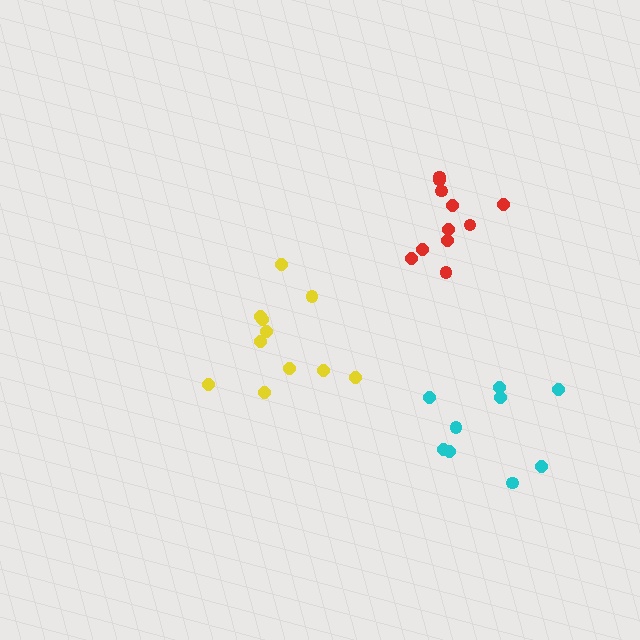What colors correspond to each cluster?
The clusters are colored: red, cyan, yellow.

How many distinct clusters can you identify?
There are 3 distinct clusters.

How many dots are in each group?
Group 1: 11 dots, Group 2: 9 dots, Group 3: 11 dots (31 total).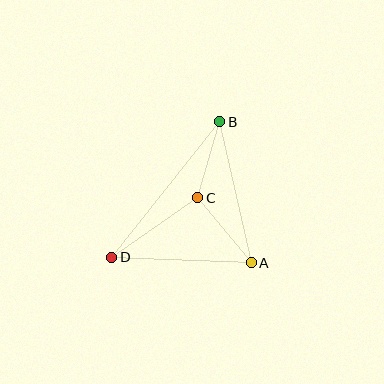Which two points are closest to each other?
Points B and C are closest to each other.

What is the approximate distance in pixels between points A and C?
The distance between A and C is approximately 85 pixels.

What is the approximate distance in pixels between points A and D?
The distance between A and D is approximately 140 pixels.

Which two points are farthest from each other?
Points B and D are farthest from each other.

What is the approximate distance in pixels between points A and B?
The distance between A and B is approximately 144 pixels.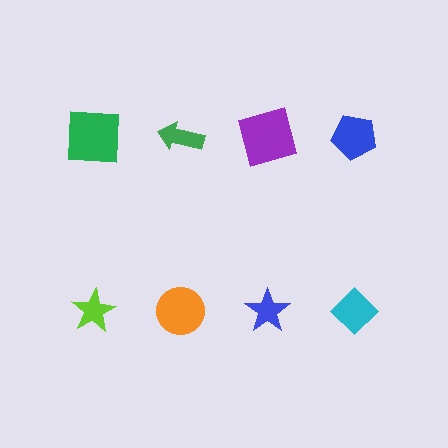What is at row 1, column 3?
A purple square.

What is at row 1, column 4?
A blue pentagon.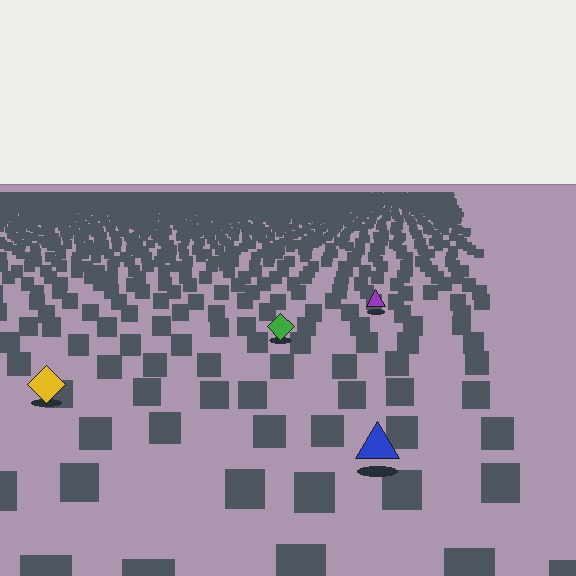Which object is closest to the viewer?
The blue triangle is closest. The texture marks near it are larger and more spread out.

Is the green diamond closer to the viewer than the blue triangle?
No. The blue triangle is closer — you can tell from the texture gradient: the ground texture is coarser near it.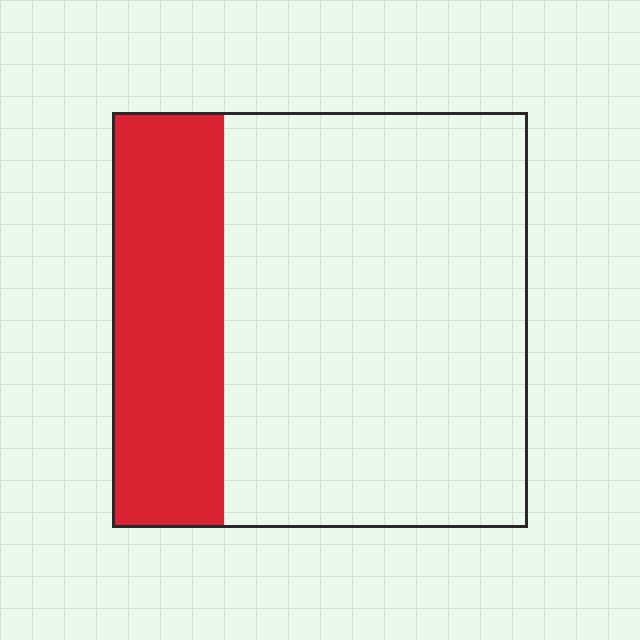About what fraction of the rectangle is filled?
About one quarter (1/4).